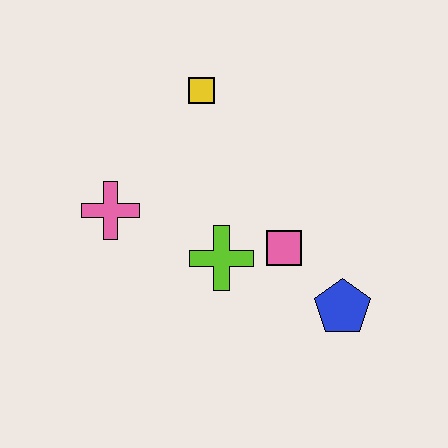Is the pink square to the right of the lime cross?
Yes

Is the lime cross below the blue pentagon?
No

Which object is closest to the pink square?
The lime cross is closest to the pink square.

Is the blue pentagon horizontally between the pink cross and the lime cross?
No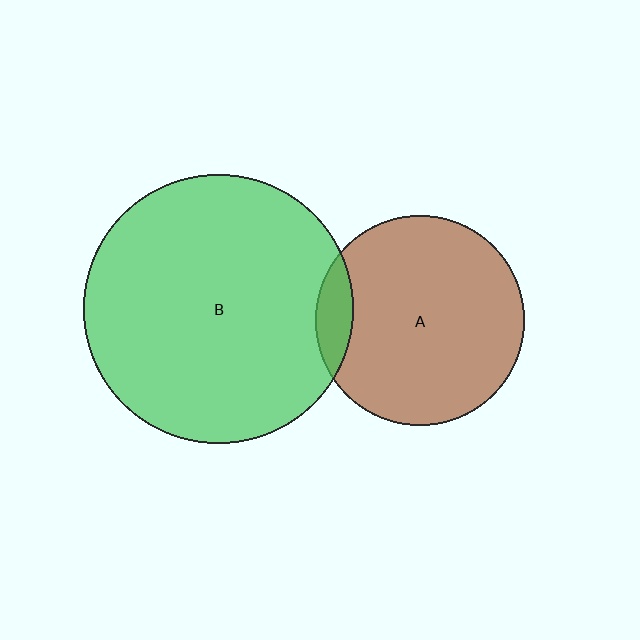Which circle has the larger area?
Circle B (green).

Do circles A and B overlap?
Yes.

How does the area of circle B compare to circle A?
Approximately 1.7 times.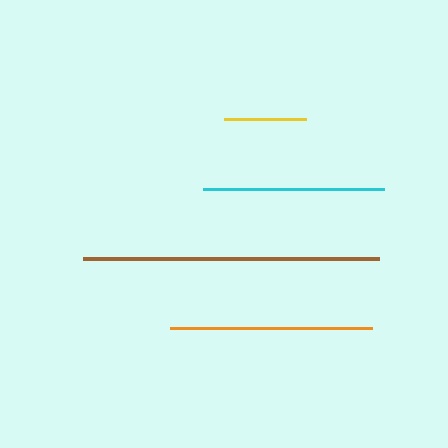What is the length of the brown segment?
The brown segment is approximately 295 pixels long.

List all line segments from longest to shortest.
From longest to shortest: brown, orange, cyan, yellow.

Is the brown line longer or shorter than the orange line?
The brown line is longer than the orange line.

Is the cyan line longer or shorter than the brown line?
The brown line is longer than the cyan line.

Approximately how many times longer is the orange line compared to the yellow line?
The orange line is approximately 2.5 times the length of the yellow line.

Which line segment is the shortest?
The yellow line is the shortest at approximately 82 pixels.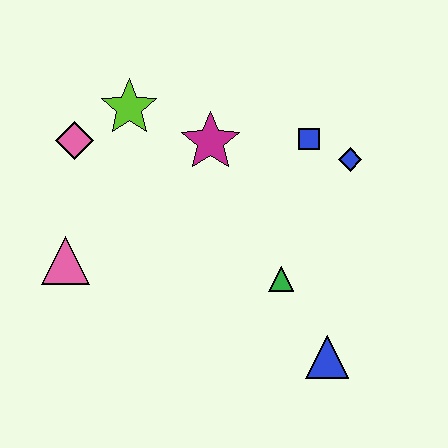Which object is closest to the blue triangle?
The green triangle is closest to the blue triangle.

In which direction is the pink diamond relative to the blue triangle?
The pink diamond is to the left of the blue triangle.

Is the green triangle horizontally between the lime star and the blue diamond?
Yes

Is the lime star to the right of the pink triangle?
Yes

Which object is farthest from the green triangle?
The pink diamond is farthest from the green triangle.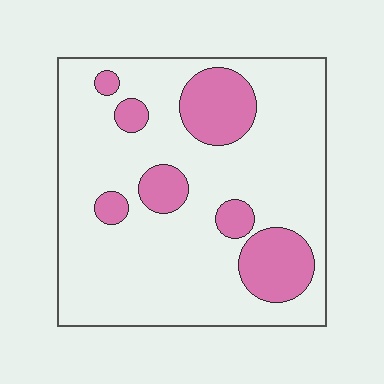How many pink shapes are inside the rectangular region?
7.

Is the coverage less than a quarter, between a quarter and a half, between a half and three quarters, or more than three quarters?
Less than a quarter.